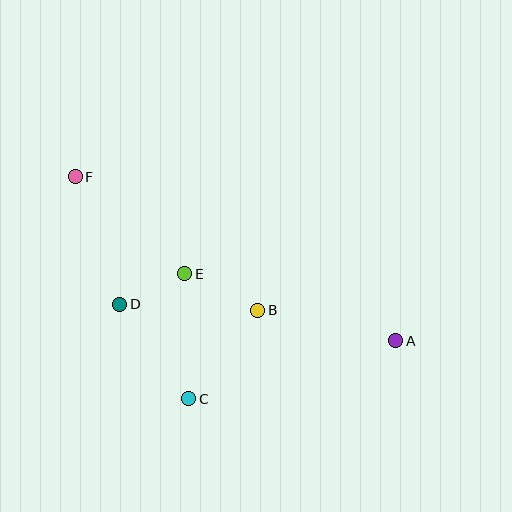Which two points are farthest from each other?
Points A and F are farthest from each other.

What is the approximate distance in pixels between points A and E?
The distance between A and E is approximately 221 pixels.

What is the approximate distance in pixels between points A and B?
The distance between A and B is approximately 141 pixels.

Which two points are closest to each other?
Points D and E are closest to each other.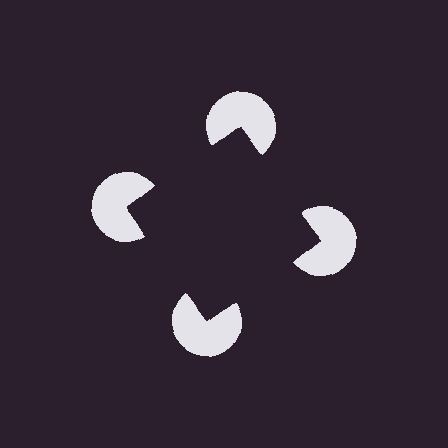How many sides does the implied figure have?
4 sides.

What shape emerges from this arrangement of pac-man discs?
An illusory square — its edges are inferred from the aligned wedge cuts in the pac-man discs, not physically drawn.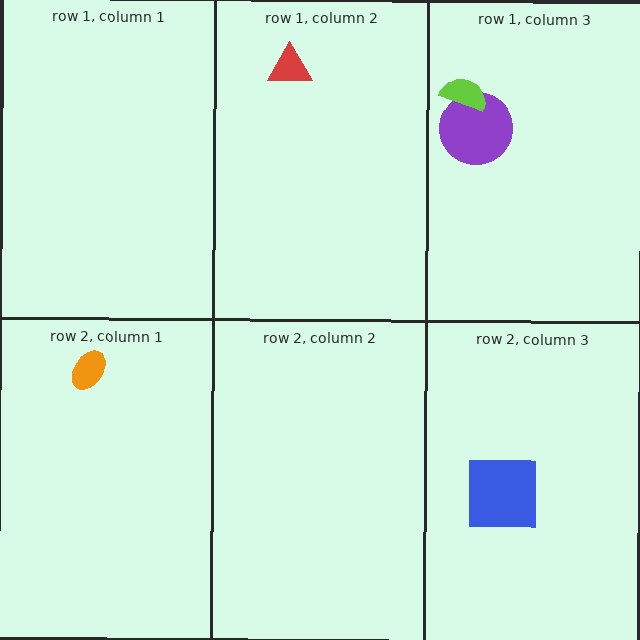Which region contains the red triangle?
The row 1, column 2 region.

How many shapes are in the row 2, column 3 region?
1.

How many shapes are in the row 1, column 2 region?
1.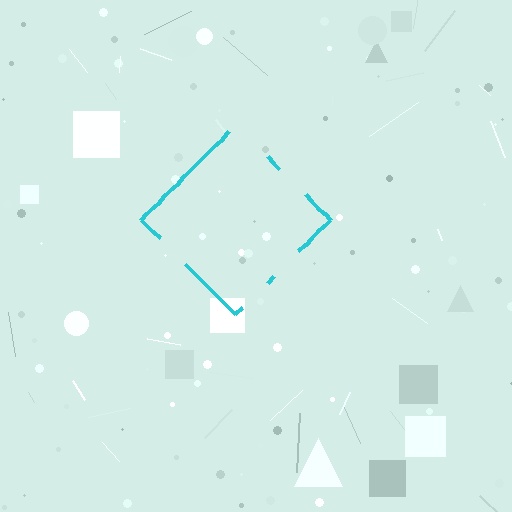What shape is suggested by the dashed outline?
The dashed outline suggests a diamond.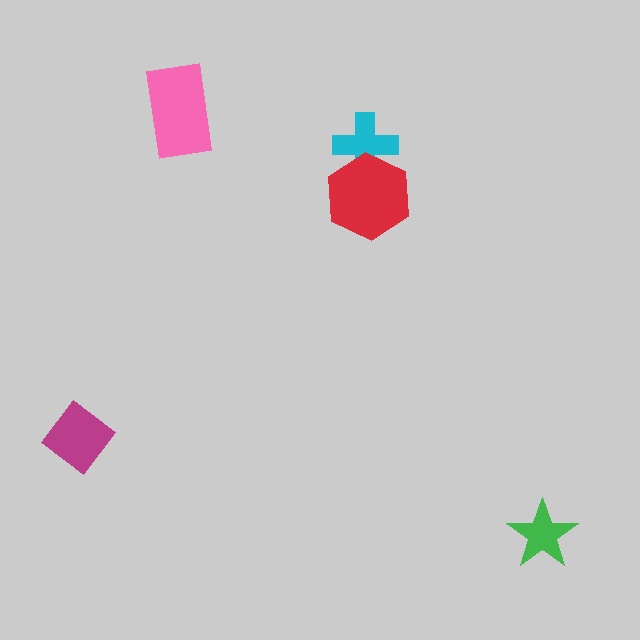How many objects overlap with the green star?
0 objects overlap with the green star.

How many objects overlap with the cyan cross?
1 object overlaps with the cyan cross.